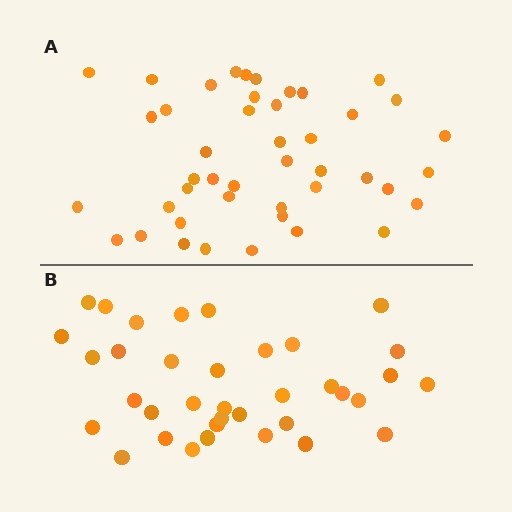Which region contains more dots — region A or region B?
Region A (the top region) has more dots.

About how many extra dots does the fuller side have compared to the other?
Region A has roughly 8 or so more dots than region B.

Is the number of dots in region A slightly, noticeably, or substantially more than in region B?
Region A has only slightly more — the two regions are fairly close. The ratio is roughly 1.2 to 1.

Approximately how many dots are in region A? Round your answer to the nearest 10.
About 40 dots. (The exact count is 44, which rounds to 40.)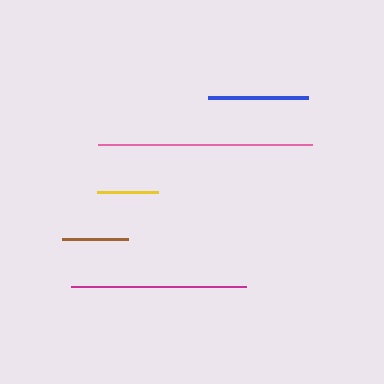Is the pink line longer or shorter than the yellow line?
The pink line is longer than the yellow line.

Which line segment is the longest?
The pink line is the longest at approximately 214 pixels.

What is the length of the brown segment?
The brown segment is approximately 66 pixels long.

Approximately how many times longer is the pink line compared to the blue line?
The pink line is approximately 2.1 times the length of the blue line.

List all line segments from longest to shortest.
From longest to shortest: pink, magenta, blue, brown, yellow.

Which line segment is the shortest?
The yellow line is the shortest at approximately 61 pixels.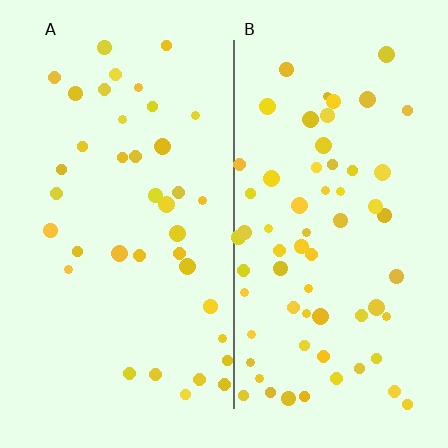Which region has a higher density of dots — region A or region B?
B (the right).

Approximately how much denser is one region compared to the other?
Approximately 1.7× — region B over region A.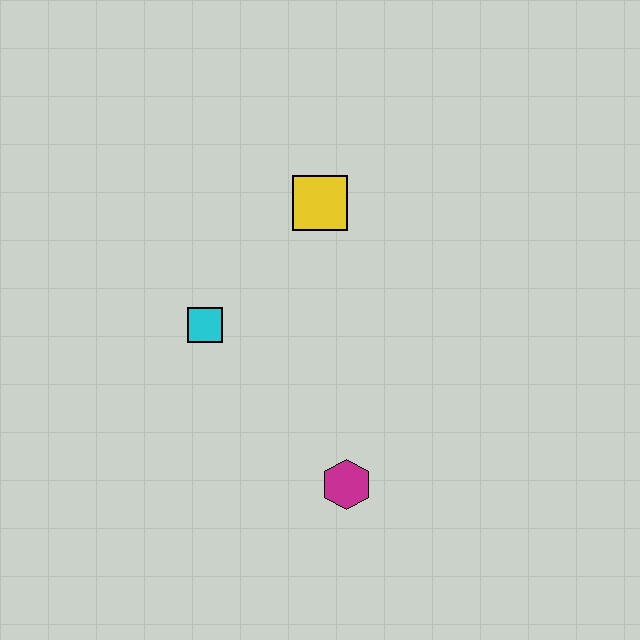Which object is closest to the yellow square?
The cyan square is closest to the yellow square.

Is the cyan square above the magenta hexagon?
Yes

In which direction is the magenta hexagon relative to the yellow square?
The magenta hexagon is below the yellow square.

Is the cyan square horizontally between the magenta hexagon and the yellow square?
No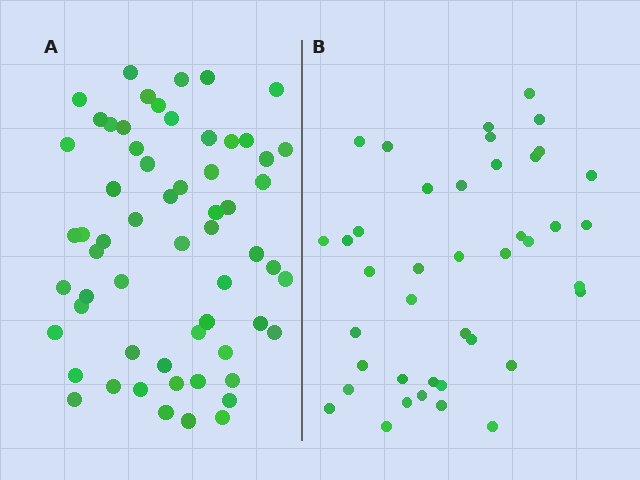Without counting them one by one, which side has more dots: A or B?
Region A (the left region) has more dots.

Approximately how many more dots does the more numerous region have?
Region A has approximately 20 more dots than region B.